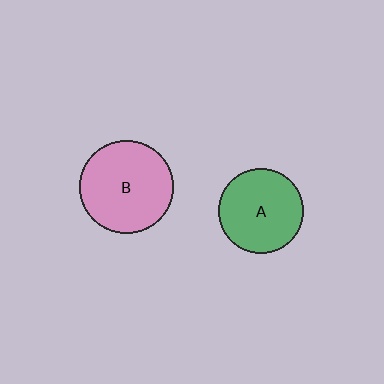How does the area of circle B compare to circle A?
Approximately 1.2 times.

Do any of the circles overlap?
No, none of the circles overlap.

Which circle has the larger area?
Circle B (pink).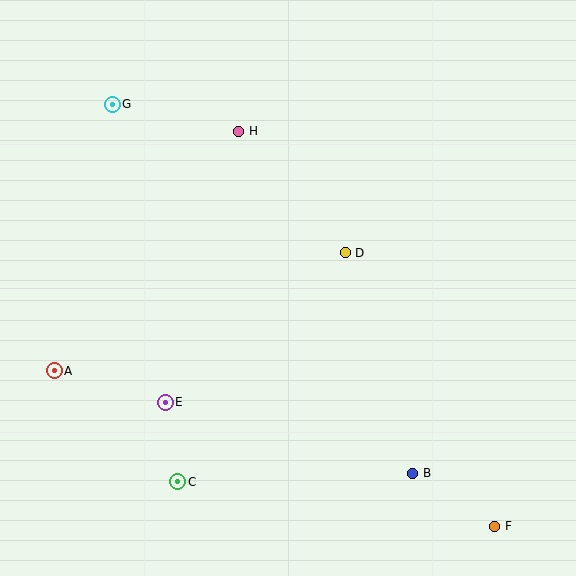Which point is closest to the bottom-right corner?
Point F is closest to the bottom-right corner.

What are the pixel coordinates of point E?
Point E is at (165, 402).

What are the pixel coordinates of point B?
Point B is at (413, 473).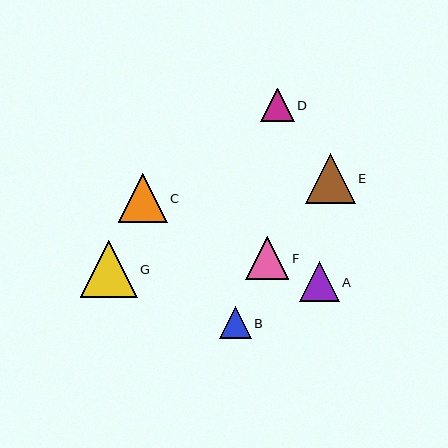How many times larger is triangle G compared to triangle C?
Triangle G is approximately 1.1 times the size of triangle C.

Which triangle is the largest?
Triangle G is the largest with a size of approximately 57 pixels.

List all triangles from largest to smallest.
From largest to smallest: G, E, C, F, A, D, B.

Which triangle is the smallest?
Triangle B is the smallest with a size of approximately 32 pixels.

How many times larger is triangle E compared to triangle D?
Triangle E is approximately 1.5 times the size of triangle D.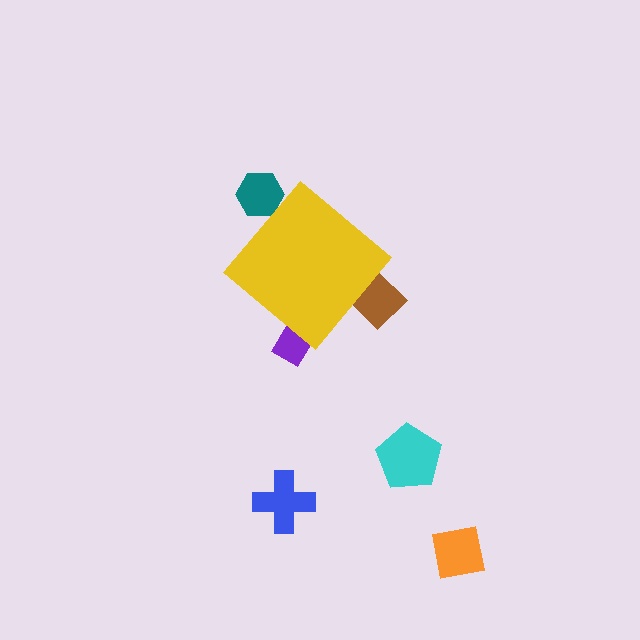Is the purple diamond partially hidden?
Yes, the purple diamond is partially hidden behind the yellow diamond.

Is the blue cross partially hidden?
No, the blue cross is fully visible.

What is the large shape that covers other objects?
A yellow diamond.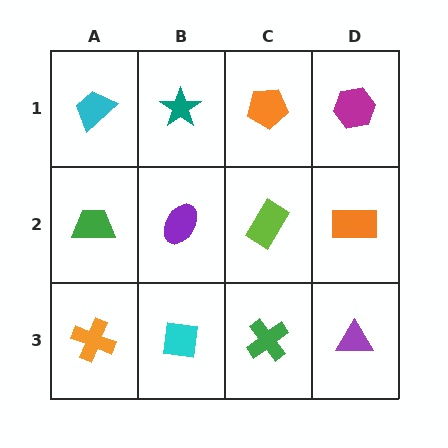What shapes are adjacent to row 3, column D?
An orange rectangle (row 2, column D), a green cross (row 3, column C).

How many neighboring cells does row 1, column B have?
3.